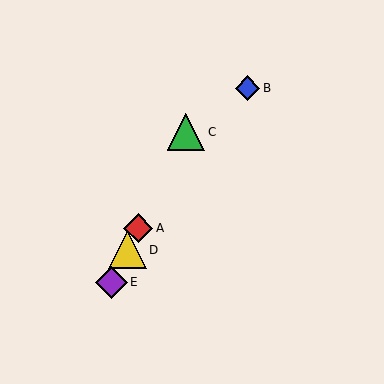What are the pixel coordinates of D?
Object D is at (127, 250).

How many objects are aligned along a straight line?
4 objects (A, C, D, E) are aligned along a straight line.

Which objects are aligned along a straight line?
Objects A, C, D, E are aligned along a straight line.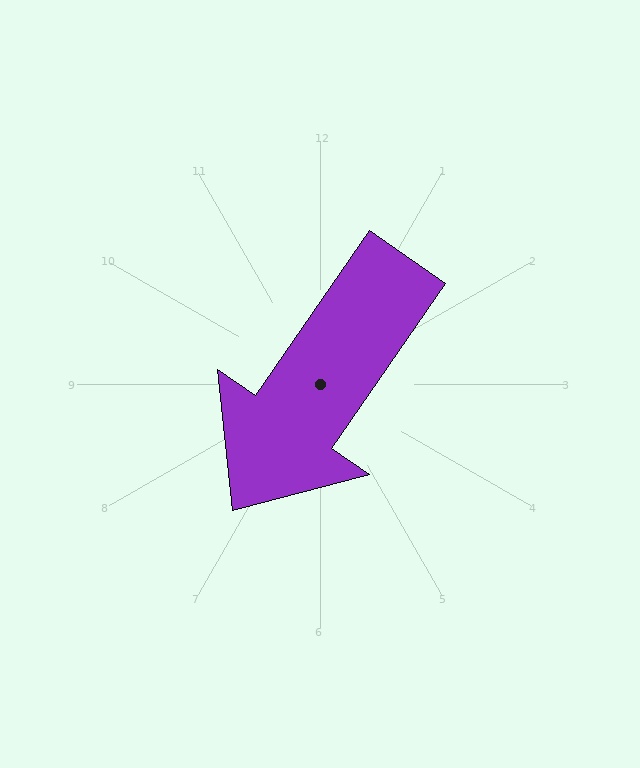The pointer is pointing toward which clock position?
Roughly 7 o'clock.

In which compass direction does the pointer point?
Southwest.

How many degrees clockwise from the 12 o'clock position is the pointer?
Approximately 215 degrees.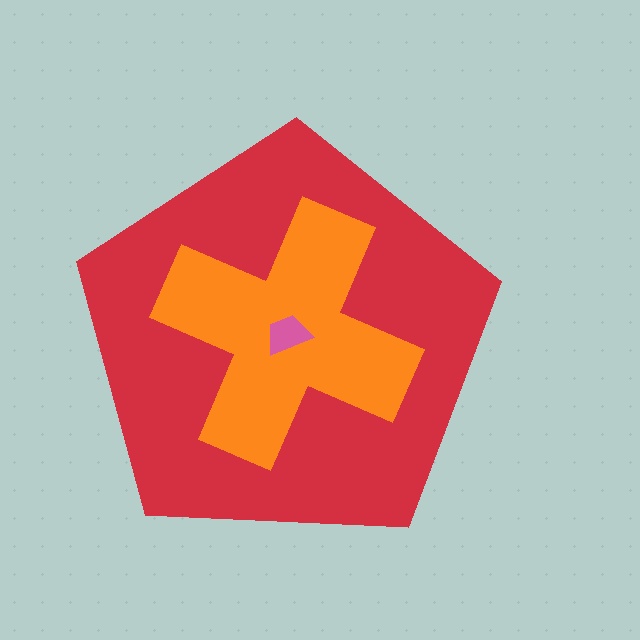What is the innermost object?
The pink trapezoid.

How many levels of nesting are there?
3.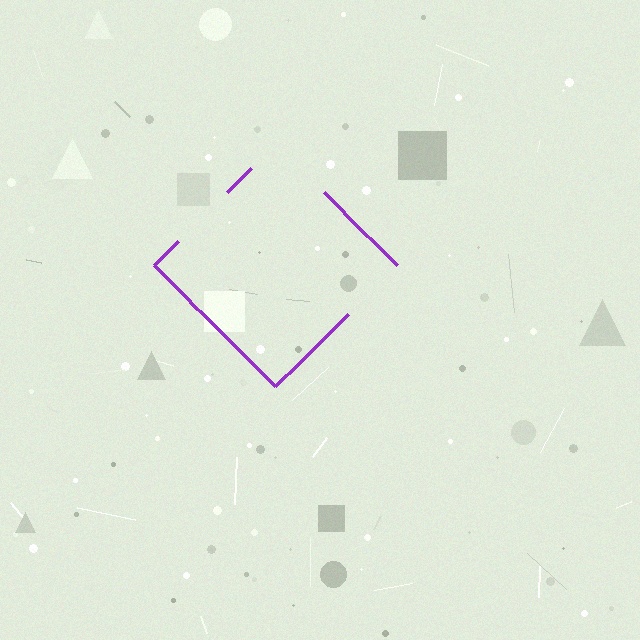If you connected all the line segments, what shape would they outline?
They would outline a diamond.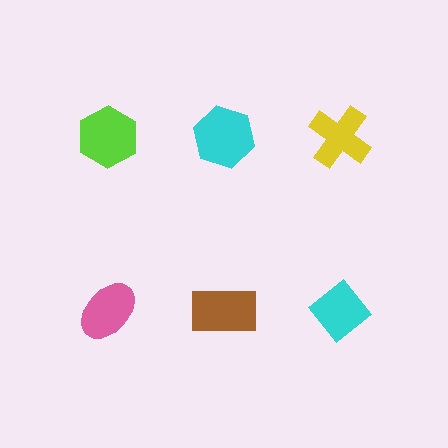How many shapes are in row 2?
3 shapes.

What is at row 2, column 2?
A brown rectangle.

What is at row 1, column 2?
A cyan hexagon.